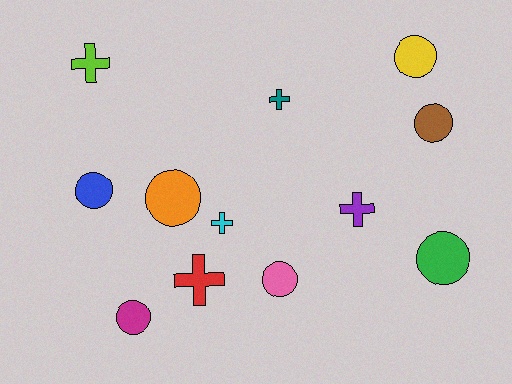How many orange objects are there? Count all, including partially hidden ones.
There is 1 orange object.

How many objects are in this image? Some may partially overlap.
There are 12 objects.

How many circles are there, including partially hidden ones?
There are 7 circles.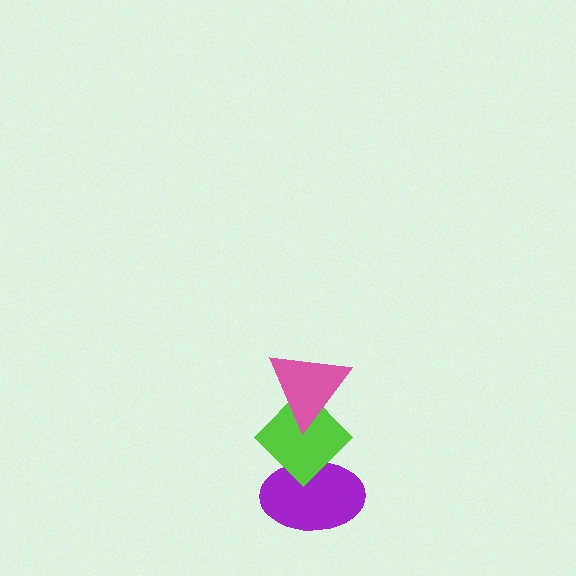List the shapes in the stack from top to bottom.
From top to bottom: the pink triangle, the lime diamond, the purple ellipse.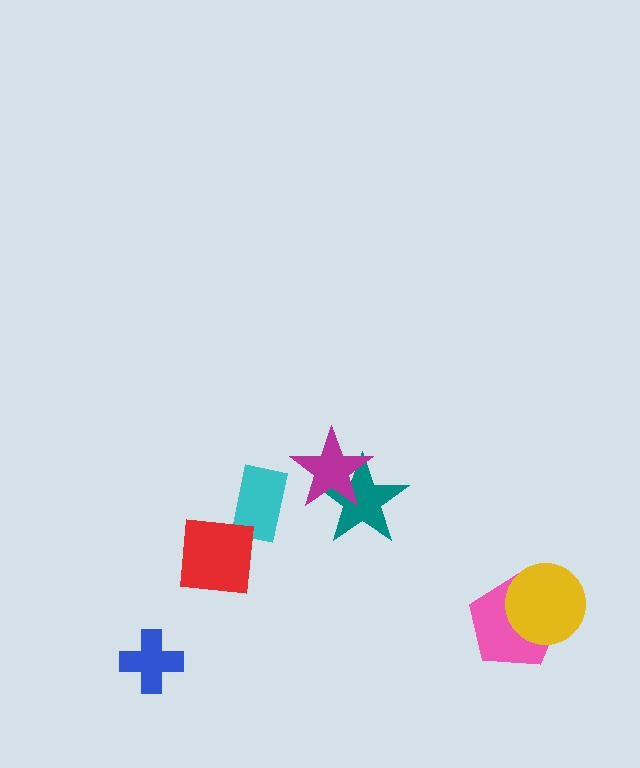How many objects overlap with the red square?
0 objects overlap with the red square.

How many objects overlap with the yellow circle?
1 object overlaps with the yellow circle.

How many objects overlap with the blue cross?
0 objects overlap with the blue cross.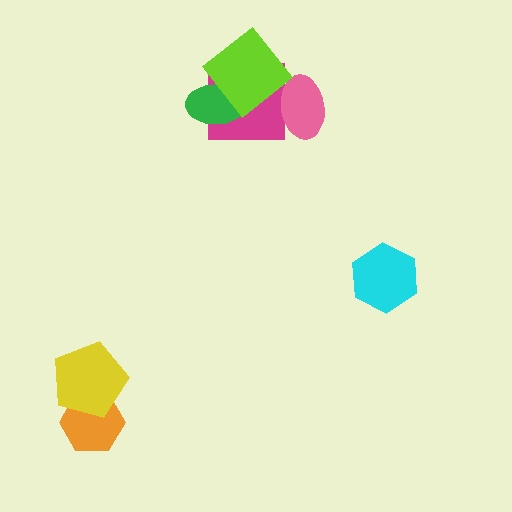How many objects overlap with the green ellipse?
2 objects overlap with the green ellipse.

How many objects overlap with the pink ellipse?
1 object overlaps with the pink ellipse.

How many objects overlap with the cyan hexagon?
0 objects overlap with the cyan hexagon.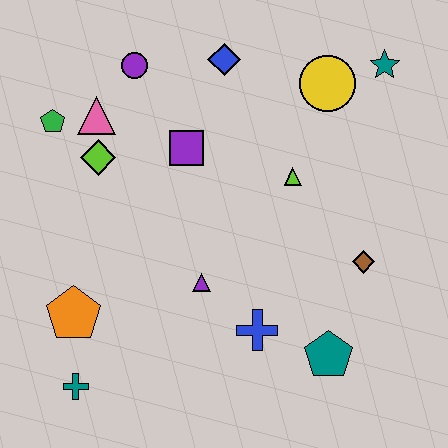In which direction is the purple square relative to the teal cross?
The purple square is above the teal cross.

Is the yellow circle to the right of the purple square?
Yes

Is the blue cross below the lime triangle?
Yes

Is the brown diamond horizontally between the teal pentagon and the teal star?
Yes